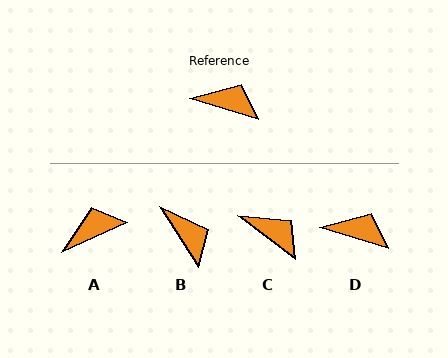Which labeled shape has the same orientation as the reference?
D.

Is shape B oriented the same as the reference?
No, it is off by about 40 degrees.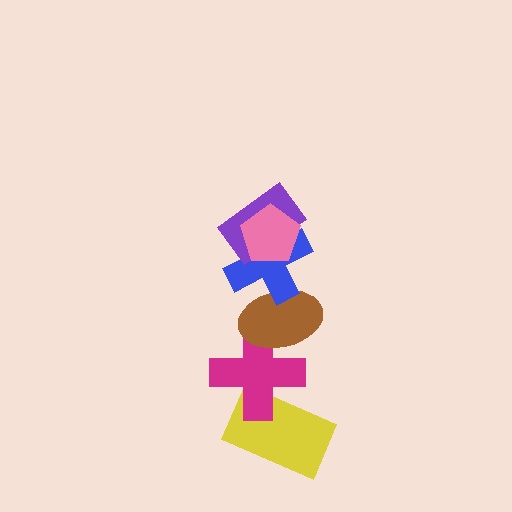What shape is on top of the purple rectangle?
The pink pentagon is on top of the purple rectangle.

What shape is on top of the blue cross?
The purple rectangle is on top of the blue cross.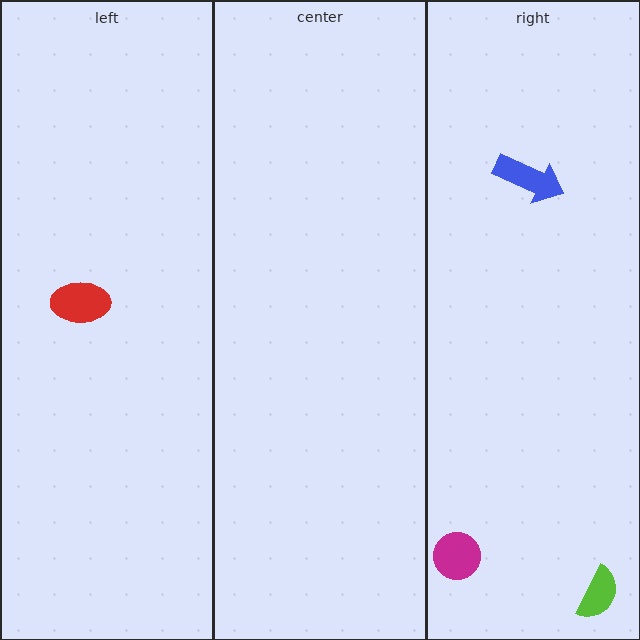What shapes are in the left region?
The red ellipse.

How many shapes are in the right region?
3.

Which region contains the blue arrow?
The right region.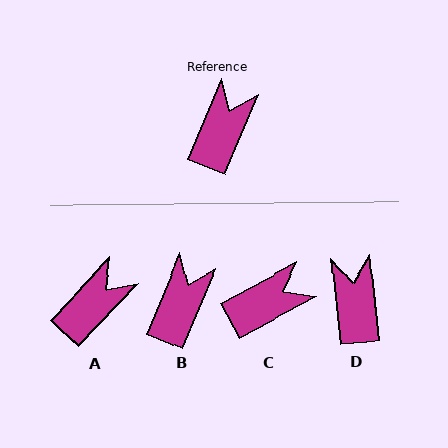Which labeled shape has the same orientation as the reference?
B.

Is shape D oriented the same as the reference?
No, it is off by about 29 degrees.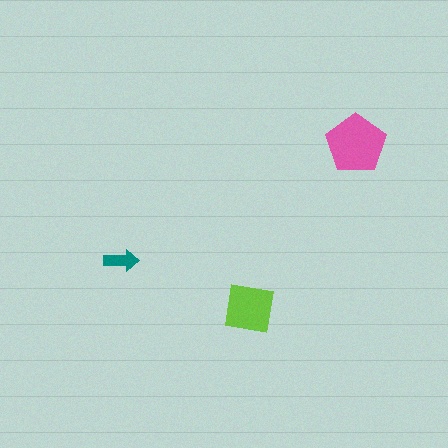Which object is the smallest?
The teal arrow.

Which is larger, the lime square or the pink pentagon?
The pink pentagon.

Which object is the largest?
The pink pentagon.